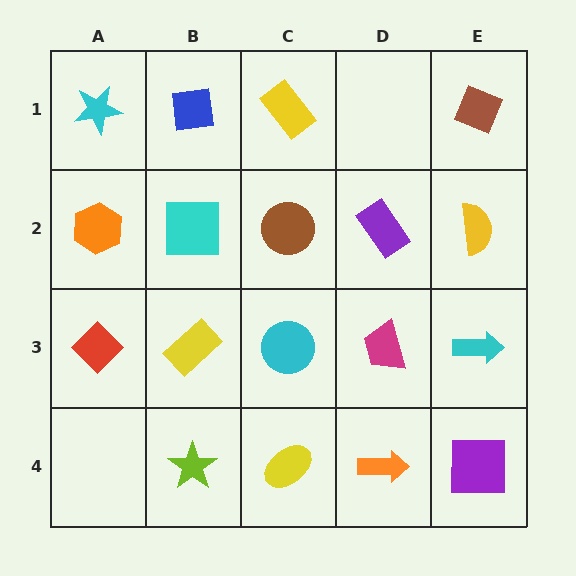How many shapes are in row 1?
4 shapes.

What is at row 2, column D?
A purple rectangle.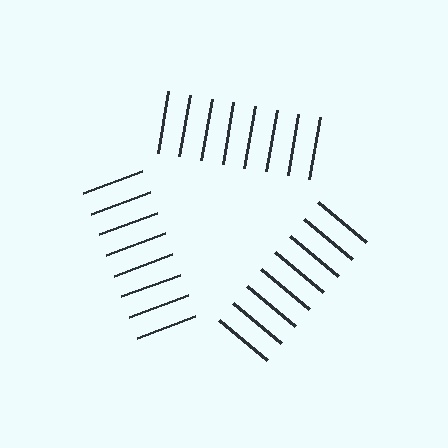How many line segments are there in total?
24 — 8 along each of the 3 edges.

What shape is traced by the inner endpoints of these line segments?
An illusory triangle — the line segments terminate on its edges but no continuous stroke is drawn.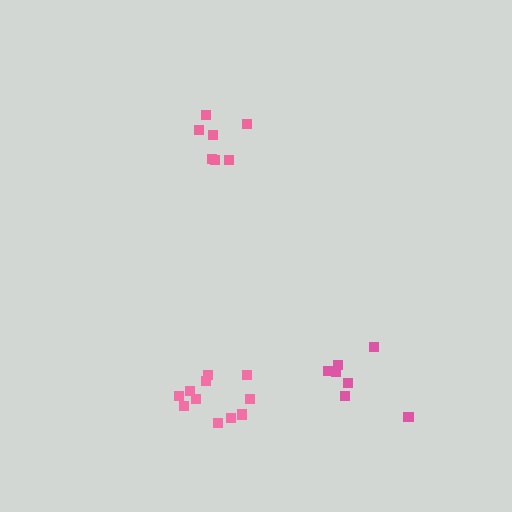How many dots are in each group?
Group 1: 11 dots, Group 2: 7 dots, Group 3: 7 dots (25 total).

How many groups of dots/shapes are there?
There are 3 groups.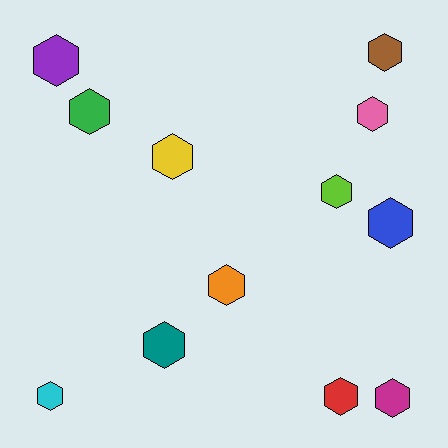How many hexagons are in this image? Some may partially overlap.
There are 12 hexagons.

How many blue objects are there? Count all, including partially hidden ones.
There is 1 blue object.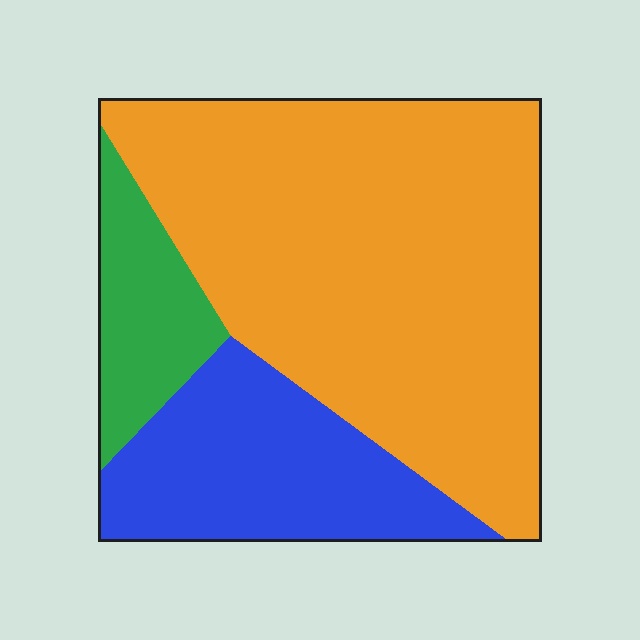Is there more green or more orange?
Orange.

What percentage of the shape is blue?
Blue takes up about one quarter (1/4) of the shape.